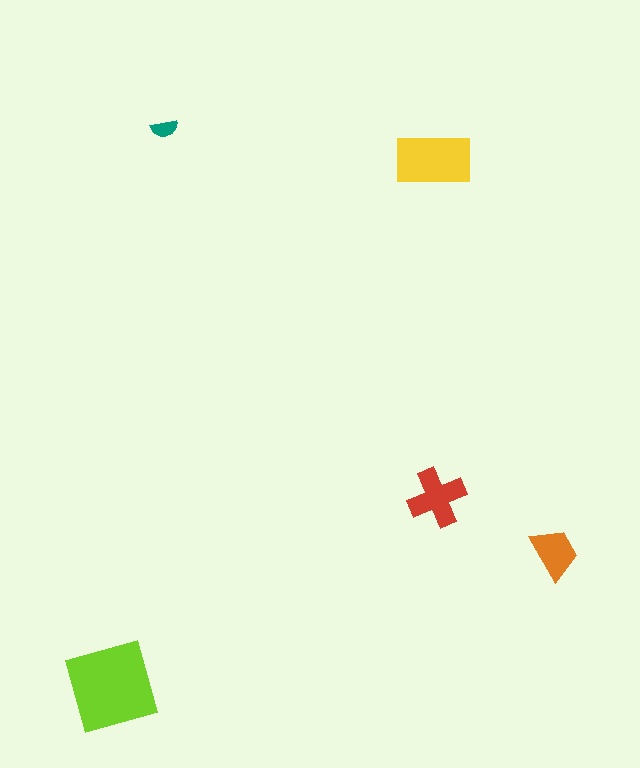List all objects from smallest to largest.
The teal semicircle, the orange trapezoid, the red cross, the yellow rectangle, the lime square.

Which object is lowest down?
The lime square is bottommost.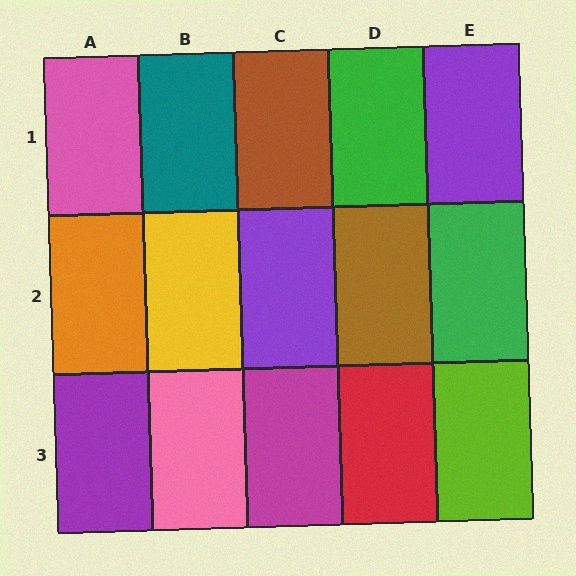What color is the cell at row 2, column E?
Green.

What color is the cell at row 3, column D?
Red.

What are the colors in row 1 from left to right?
Pink, teal, brown, green, purple.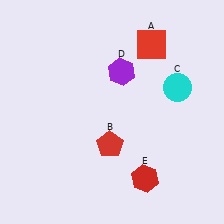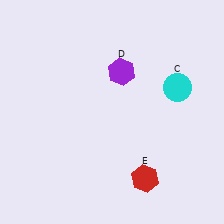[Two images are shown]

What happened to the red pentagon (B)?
The red pentagon (B) was removed in Image 2. It was in the bottom-left area of Image 1.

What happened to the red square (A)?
The red square (A) was removed in Image 2. It was in the top-right area of Image 1.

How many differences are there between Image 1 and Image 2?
There are 2 differences between the two images.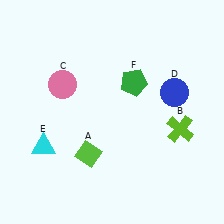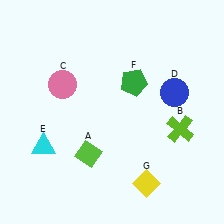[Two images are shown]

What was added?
A yellow diamond (G) was added in Image 2.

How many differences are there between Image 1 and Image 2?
There is 1 difference between the two images.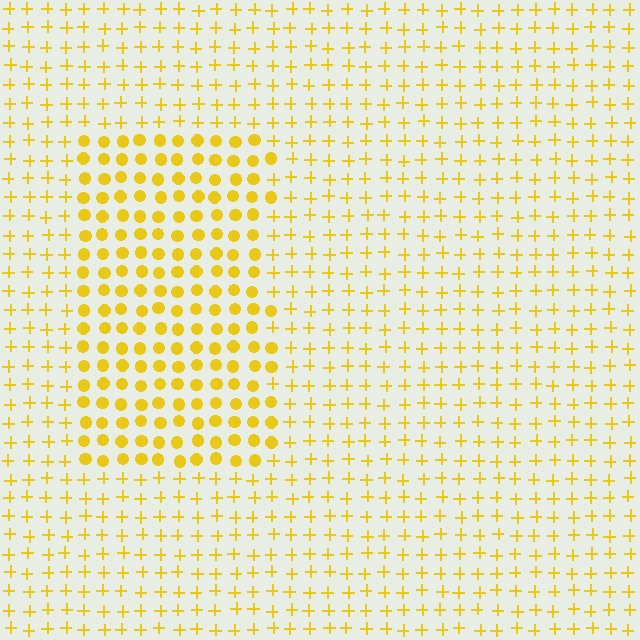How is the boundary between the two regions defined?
The boundary is defined by a change in element shape: circles inside vs. plus signs outside. All elements share the same color and spacing.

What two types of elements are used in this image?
The image uses circles inside the rectangle region and plus signs outside it.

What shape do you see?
I see a rectangle.